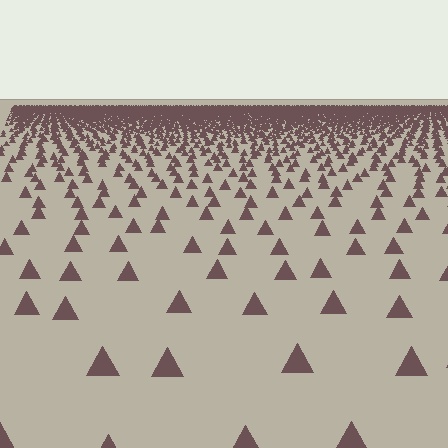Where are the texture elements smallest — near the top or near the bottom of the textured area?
Near the top.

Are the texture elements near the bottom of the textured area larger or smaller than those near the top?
Larger. Near the bottom, elements are closer to the viewer and appear at a bigger on-screen size.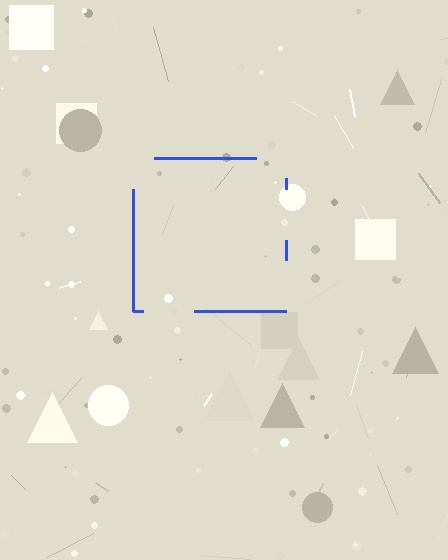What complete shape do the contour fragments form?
The contour fragments form a square.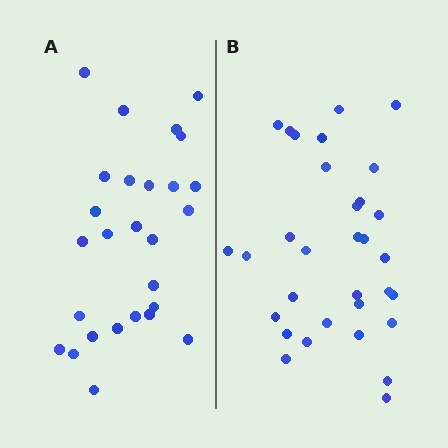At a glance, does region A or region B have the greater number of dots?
Region B (the right region) has more dots.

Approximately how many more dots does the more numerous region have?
Region B has about 5 more dots than region A.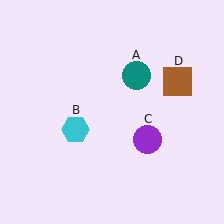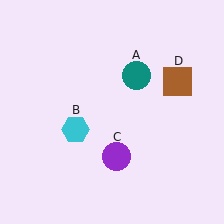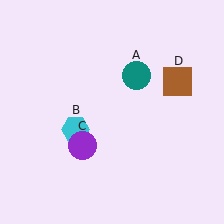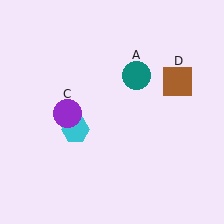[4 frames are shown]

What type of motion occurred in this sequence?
The purple circle (object C) rotated clockwise around the center of the scene.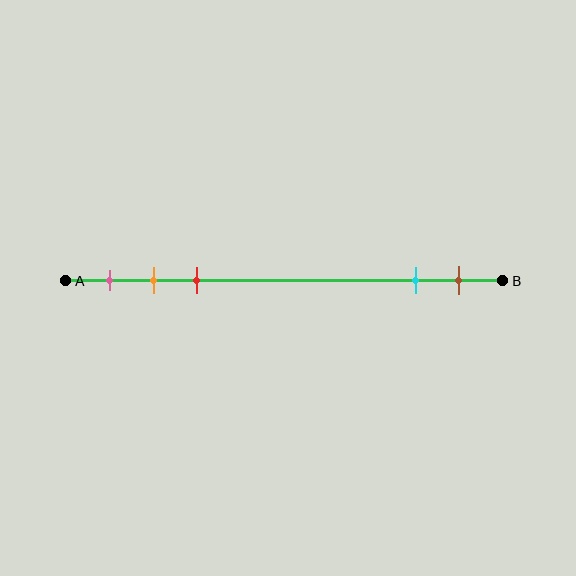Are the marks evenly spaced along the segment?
No, the marks are not evenly spaced.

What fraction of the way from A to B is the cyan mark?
The cyan mark is approximately 80% (0.8) of the way from A to B.